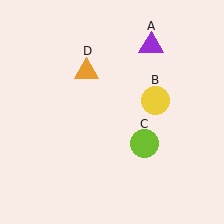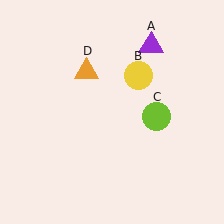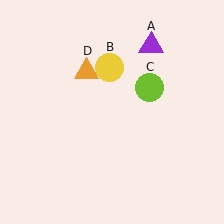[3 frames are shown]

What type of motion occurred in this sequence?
The yellow circle (object B), lime circle (object C) rotated counterclockwise around the center of the scene.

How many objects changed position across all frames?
2 objects changed position: yellow circle (object B), lime circle (object C).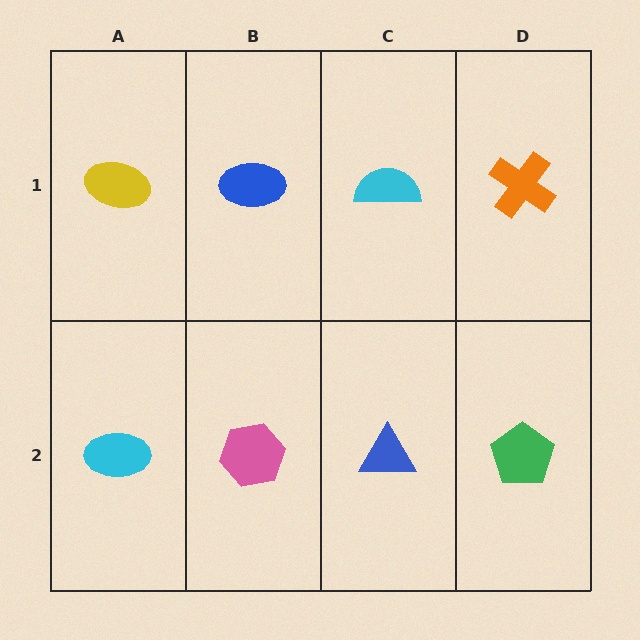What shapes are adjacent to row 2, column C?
A cyan semicircle (row 1, column C), a pink hexagon (row 2, column B), a green pentagon (row 2, column D).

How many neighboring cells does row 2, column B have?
3.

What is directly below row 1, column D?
A green pentagon.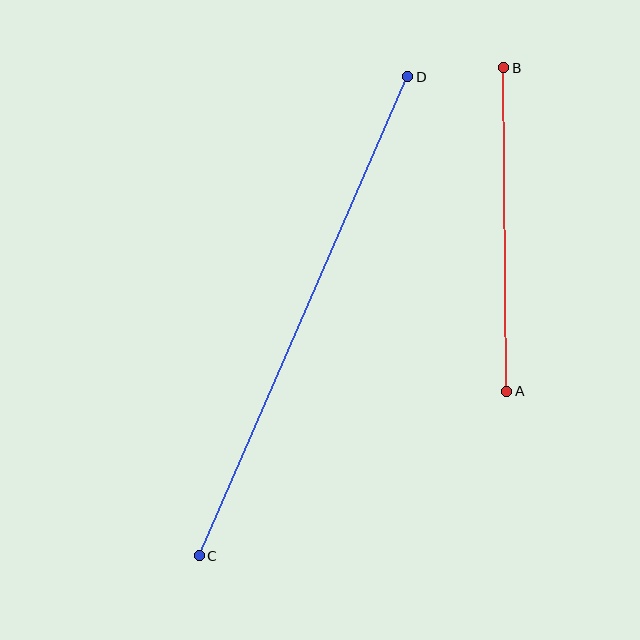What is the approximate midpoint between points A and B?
The midpoint is at approximately (505, 229) pixels.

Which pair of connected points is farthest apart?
Points C and D are farthest apart.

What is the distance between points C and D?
The distance is approximately 522 pixels.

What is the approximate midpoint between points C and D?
The midpoint is at approximately (304, 316) pixels.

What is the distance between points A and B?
The distance is approximately 323 pixels.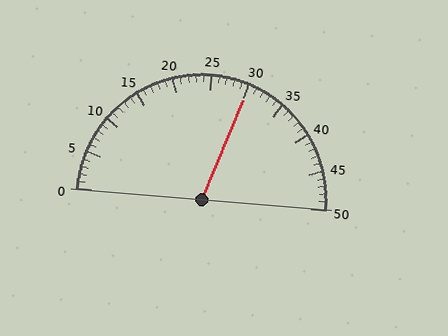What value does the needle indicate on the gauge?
The needle indicates approximately 30.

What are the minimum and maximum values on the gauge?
The gauge ranges from 0 to 50.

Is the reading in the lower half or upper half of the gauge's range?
The reading is in the upper half of the range (0 to 50).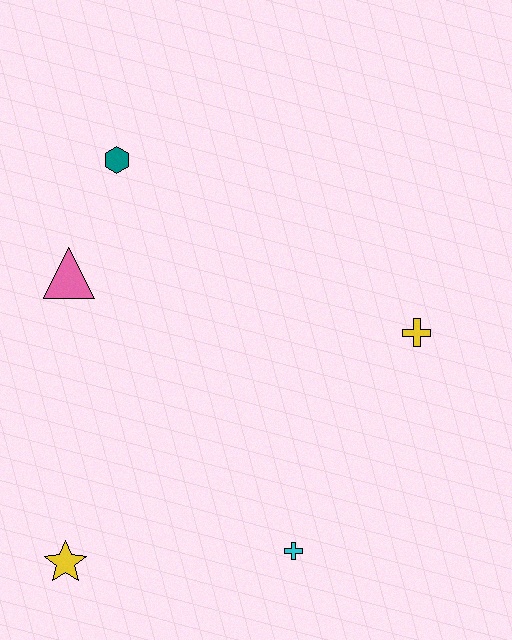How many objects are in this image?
There are 5 objects.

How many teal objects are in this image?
There is 1 teal object.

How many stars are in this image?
There is 1 star.